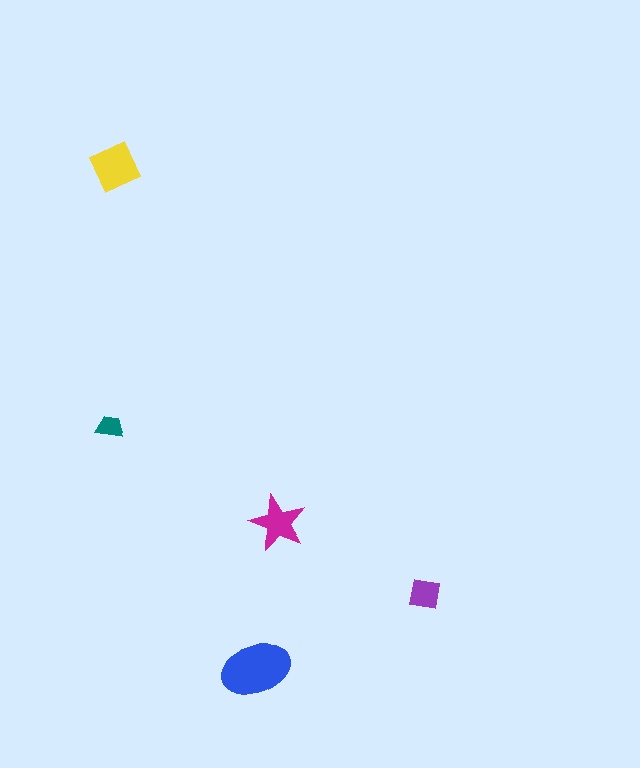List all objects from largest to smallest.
The blue ellipse, the yellow diamond, the magenta star, the purple square, the teal trapezoid.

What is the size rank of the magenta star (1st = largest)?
3rd.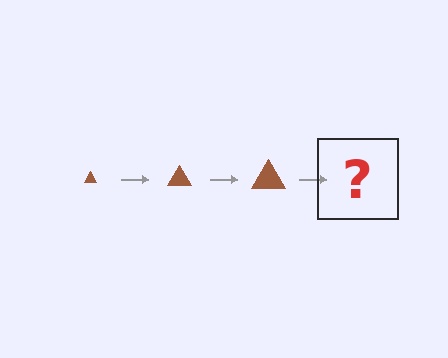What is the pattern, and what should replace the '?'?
The pattern is that the triangle gets progressively larger each step. The '?' should be a brown triangle, larger than the previous one.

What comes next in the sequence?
The next element should be a brown triangle, larger than the previous one.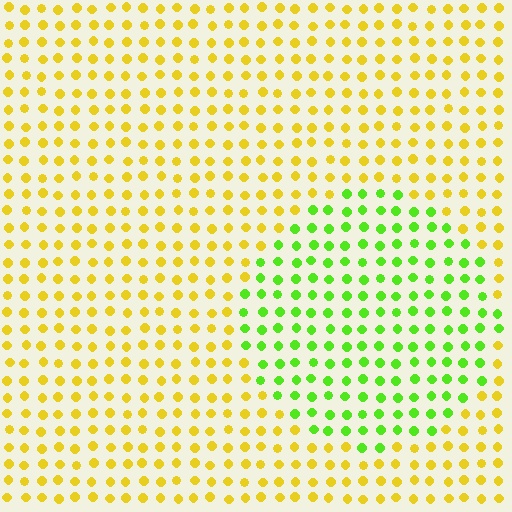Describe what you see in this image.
The image is filled with small yellow elements in a uniform arrangement. A circle-shaped region is visible where the elements are tinted to a slightly different hue, forming a subtle color boundary.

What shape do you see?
I see a circle.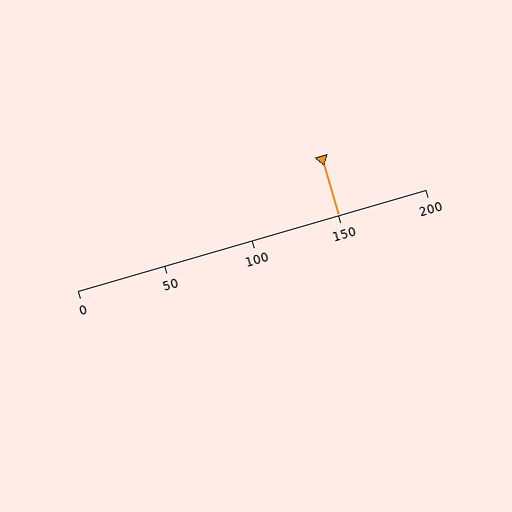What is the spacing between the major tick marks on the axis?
The major ticks are spaced 50 apart.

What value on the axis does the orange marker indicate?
The marker indicates approximately 150.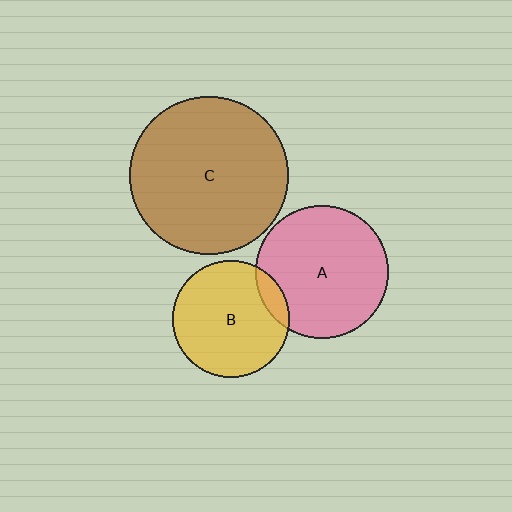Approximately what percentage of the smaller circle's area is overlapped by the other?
Approximately 10%.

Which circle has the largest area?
Circle C (brown).